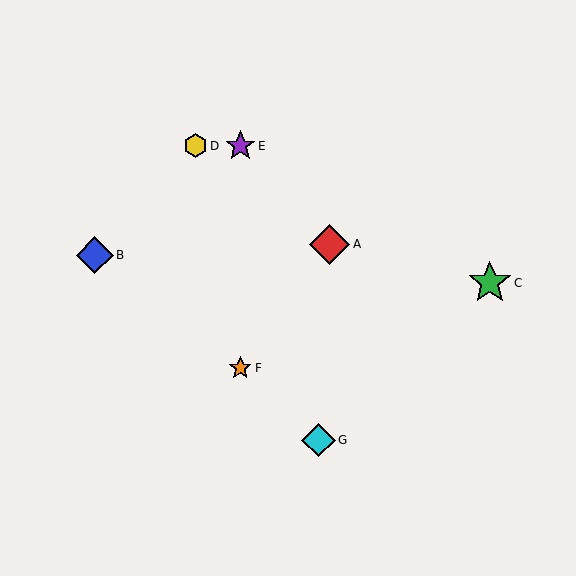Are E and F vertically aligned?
Yes, both are at x≈240.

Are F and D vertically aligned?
No, F is at x≈240 and D is at x≈196.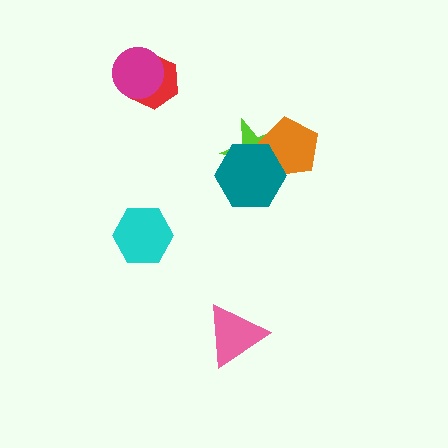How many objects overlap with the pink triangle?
0 objects overlap with the pink triangle.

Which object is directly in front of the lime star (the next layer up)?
The orange pentagon is directly in front of the lime star.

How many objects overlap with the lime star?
2 objects overlap with the lime star.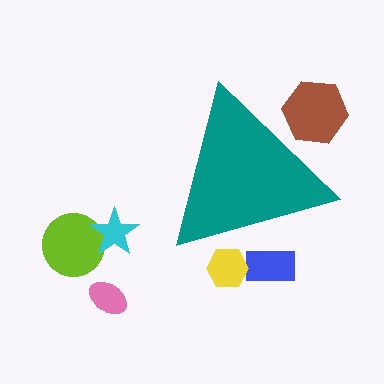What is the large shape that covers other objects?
A teal triangle.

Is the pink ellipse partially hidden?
No, the pink ellipse is fully visible.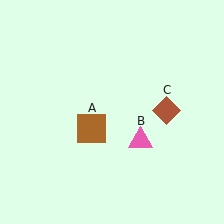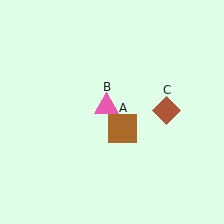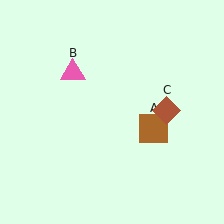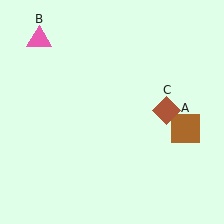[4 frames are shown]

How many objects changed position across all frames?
2 objects changed position: brown square (object A), pink triangle (object B).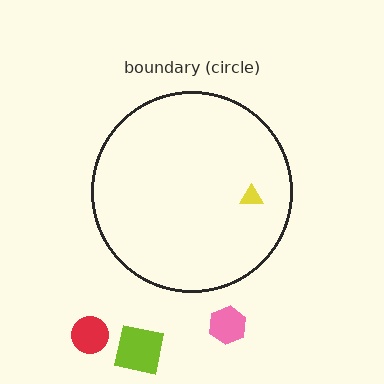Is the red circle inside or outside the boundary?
Outside.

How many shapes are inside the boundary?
1 inside, 3 outside.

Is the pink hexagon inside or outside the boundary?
Outside.